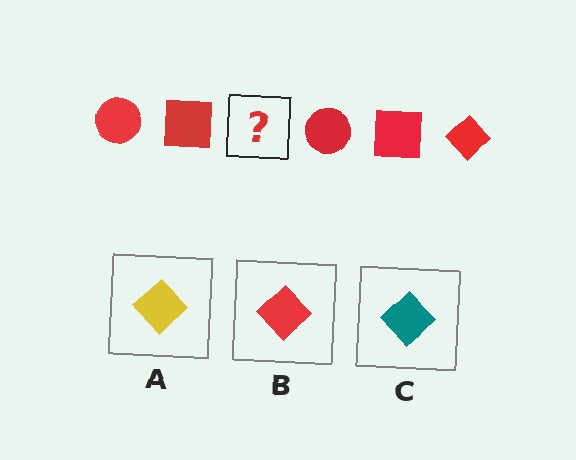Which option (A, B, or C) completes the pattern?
B.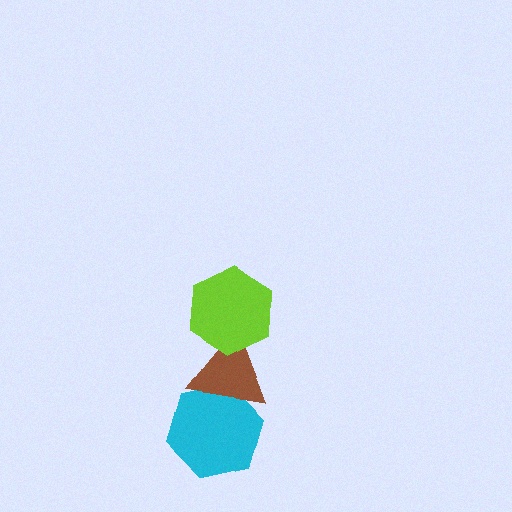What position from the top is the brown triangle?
The brown triangle is 2nd from the top.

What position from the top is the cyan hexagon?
The cyan hexagon is 3rd from the top.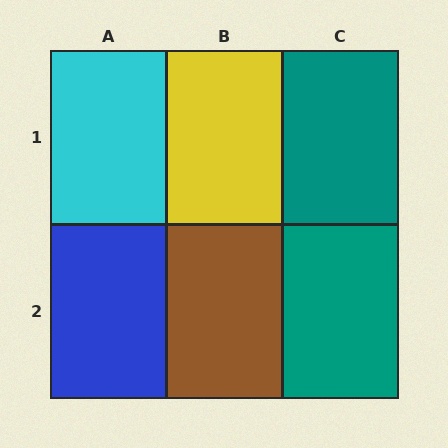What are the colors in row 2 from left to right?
Blue, brown, teal.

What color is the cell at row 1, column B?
Yellow.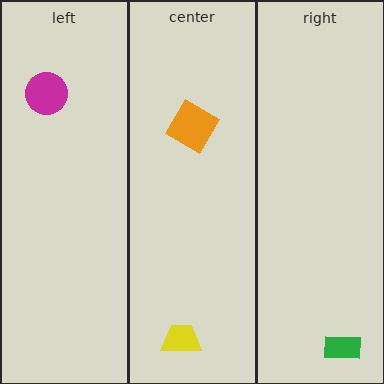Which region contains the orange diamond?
The center region.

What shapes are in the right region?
The green rectangle.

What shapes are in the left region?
The magenta circle.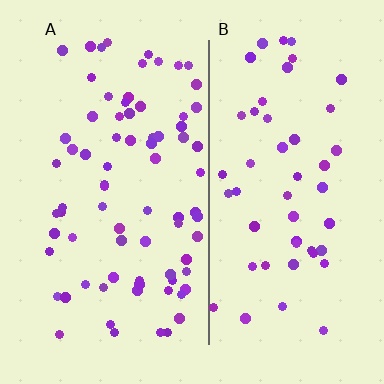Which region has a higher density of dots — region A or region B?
A (the left).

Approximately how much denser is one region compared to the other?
Approximately 1.5× — region A over region B.